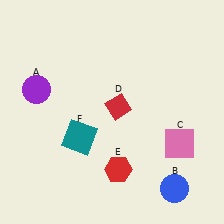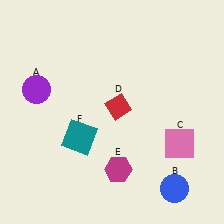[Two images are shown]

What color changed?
The hexagon (E) changed from red in Image 1 to magenta in Image 2.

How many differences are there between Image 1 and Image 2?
There is 1 difference between the two images.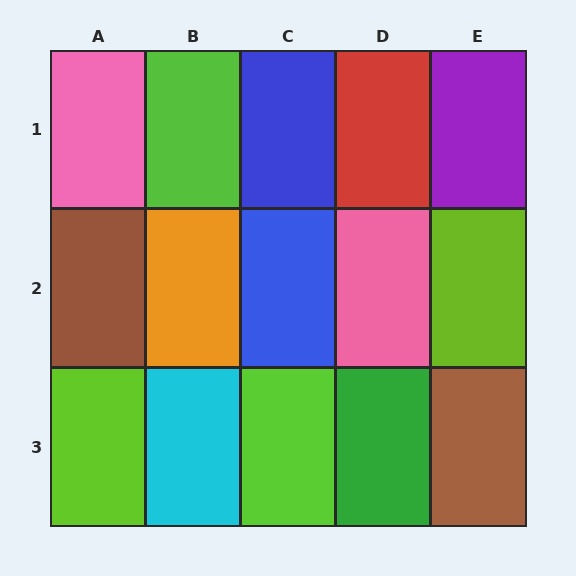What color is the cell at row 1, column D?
Red.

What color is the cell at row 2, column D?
Pink.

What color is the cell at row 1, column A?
Pink.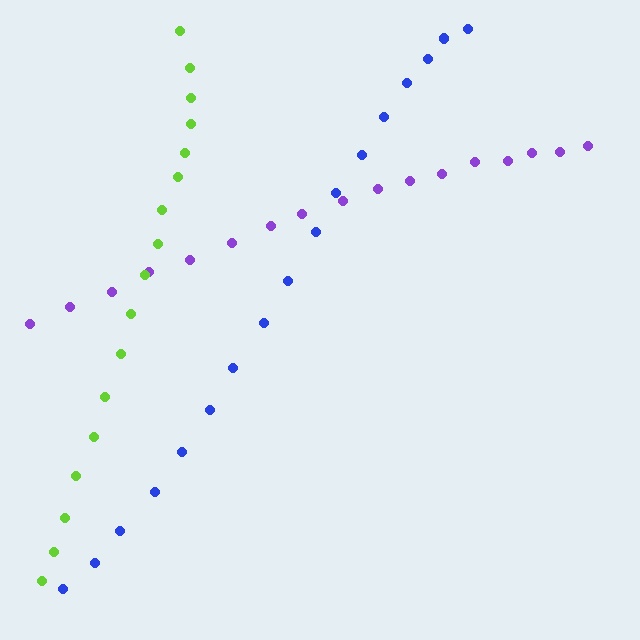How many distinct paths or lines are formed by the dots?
There are 3 distinct paths.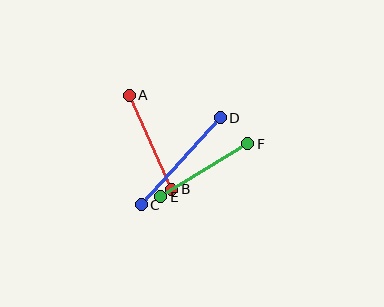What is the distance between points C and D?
The distance is approximately 118 pixels.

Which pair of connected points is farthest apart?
Points C and D are farthest apart.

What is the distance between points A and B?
The distance is approximately 103 pixels.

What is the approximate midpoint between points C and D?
The midpoint is at approximately (181, 161) pixels.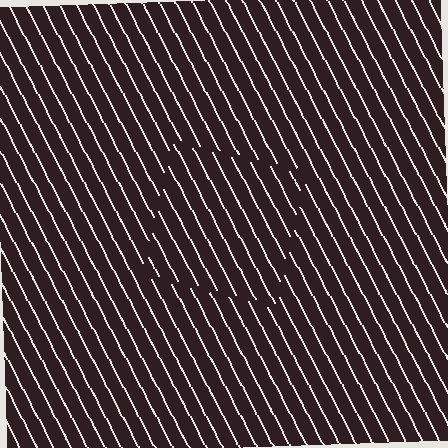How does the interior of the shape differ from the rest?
The interior of the shape contains the same grating, shifted by half a period — the contour is defined by the phase discontinuity where line-ends from the inner and outer gratings abut.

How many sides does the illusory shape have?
4 sides — the line-ends trace a square.